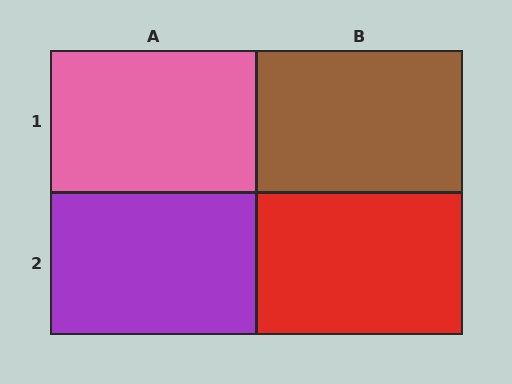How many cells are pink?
1 cell is pink.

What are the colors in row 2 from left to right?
Purple, red.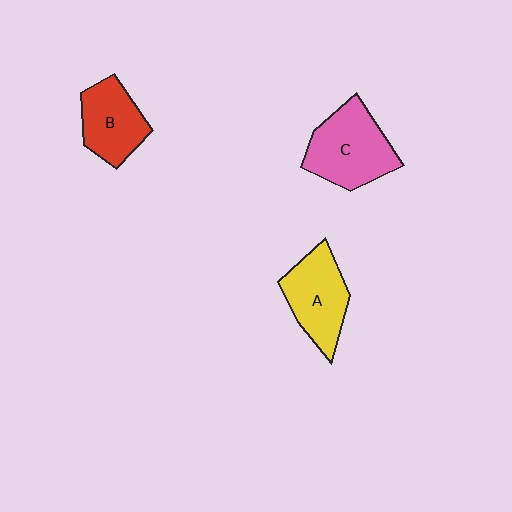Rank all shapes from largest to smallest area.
From largest to smallest: C (pink), A (yellow), B (red).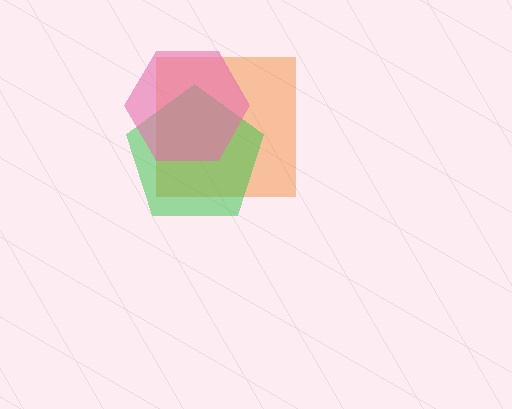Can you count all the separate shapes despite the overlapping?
Yes, there are 3 separate shapes.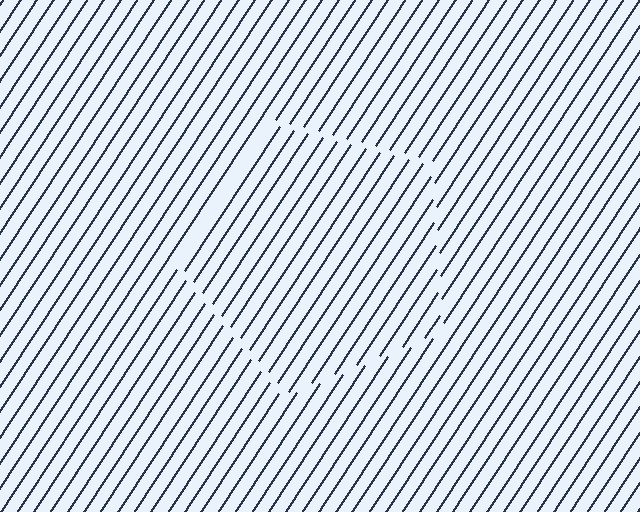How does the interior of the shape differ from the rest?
The interior of the shape contains the same grating, shifted by half a period — the contour is defined by the phase discontinuity where line-ends from the inner and outer gratings abut.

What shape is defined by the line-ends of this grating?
An illusory pentagon. The interior of the shape contains the same grating, shifted by half a period — the contour is defined by the phase discontinuity where line-ends from the inner and outer gratings abut.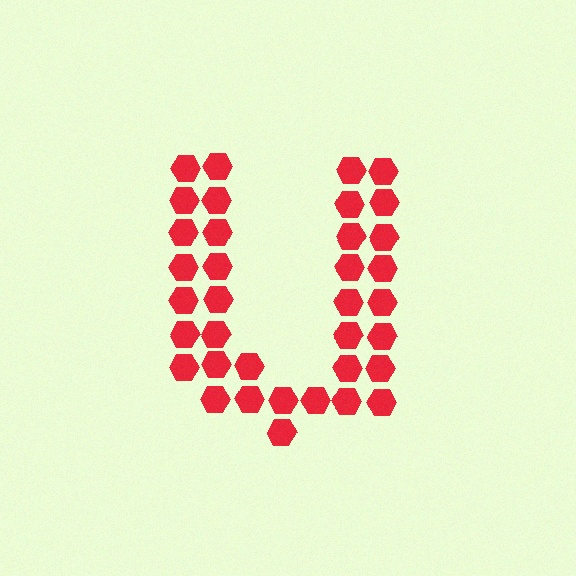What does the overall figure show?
The overall figure shows the letter U.